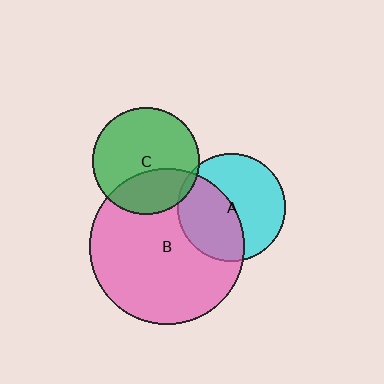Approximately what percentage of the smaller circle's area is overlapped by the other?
Approximately 5%.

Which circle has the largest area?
Circle B (pink).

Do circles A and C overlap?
Yes.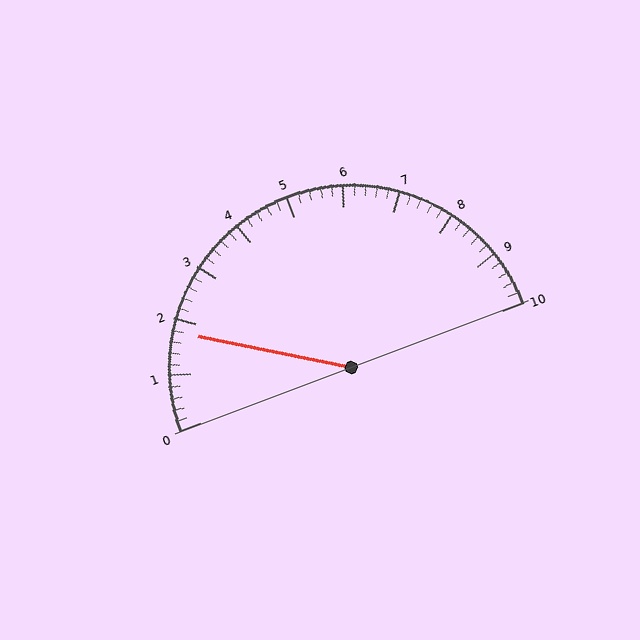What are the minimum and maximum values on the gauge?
The gauge ranges from 0 to 10.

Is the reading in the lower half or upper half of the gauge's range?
The reading is in the lower half of the range (0 to 10).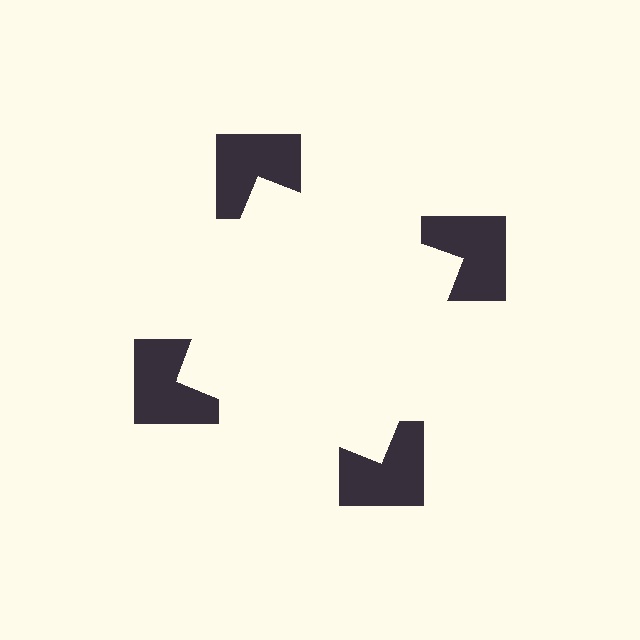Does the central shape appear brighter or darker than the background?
It typically appears slightly brighter than the background, even though no actual brightness change is drawn.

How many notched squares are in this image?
There are 4 — one at each vertex of the illusory square.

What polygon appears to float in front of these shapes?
An illusory square — its edges are inferred from the aligned wedge cuts in the notched squares, not physically drawn.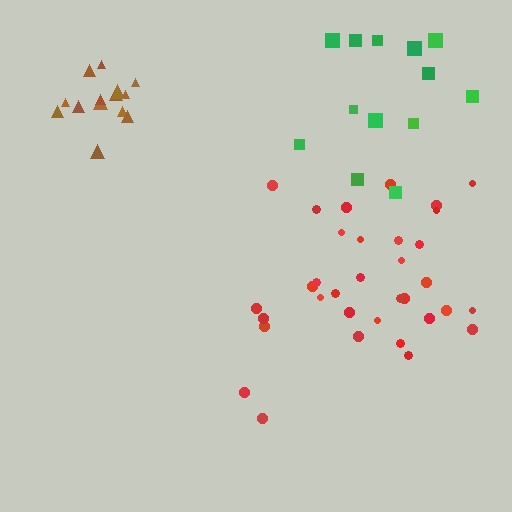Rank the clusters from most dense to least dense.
brown, red, green.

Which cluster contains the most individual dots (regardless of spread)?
Red (34).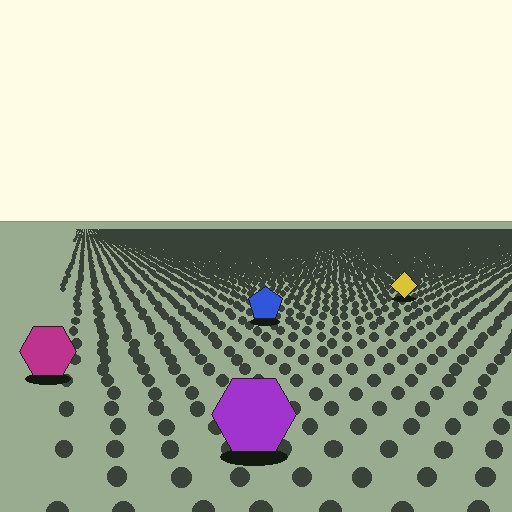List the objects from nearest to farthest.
From nearest to farthest: the purple hexagon, the magenta hexagon, the blue pentagon, the yellow diamond.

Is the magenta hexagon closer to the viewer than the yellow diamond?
Yes. The magenta hexagon is closer — you can tell from the texture gradient: the ground texture is coarser near it.